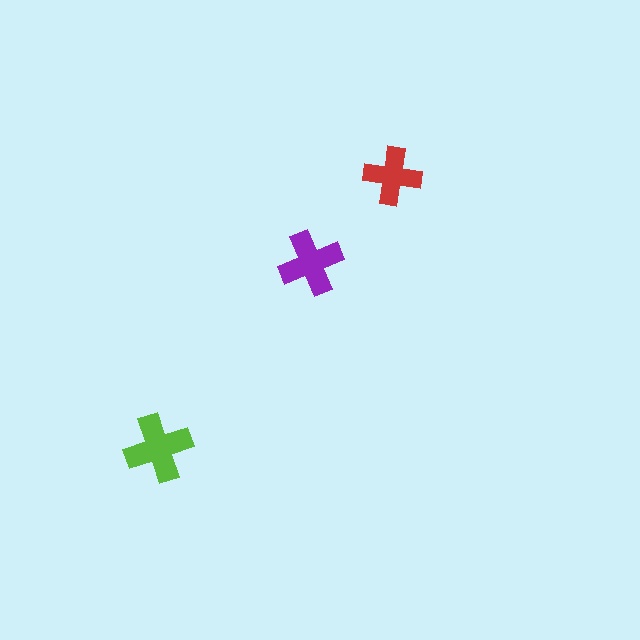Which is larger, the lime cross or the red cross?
The lime one.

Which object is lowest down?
The lime cross is bottommost.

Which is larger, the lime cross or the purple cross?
The lime one.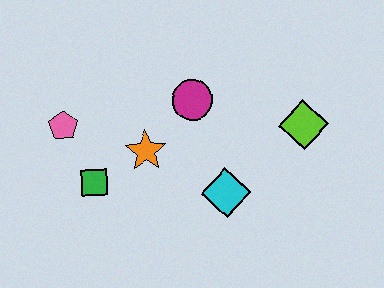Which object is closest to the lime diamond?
The cyan diamond is closest to the lime diamond.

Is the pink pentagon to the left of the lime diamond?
Yes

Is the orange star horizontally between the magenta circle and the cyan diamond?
No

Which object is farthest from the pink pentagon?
The lime diamond is farthest from the pink pentagon.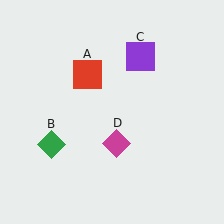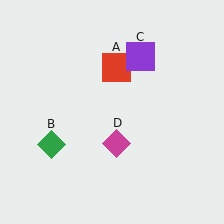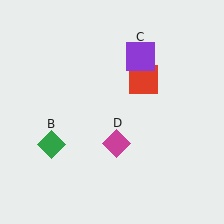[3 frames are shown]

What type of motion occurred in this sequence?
The red square (object A) rotated clockwise around the center of the scene.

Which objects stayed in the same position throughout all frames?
Green diamond (object B) and purple square (object C) and magenta diamond (object D) remained stationary.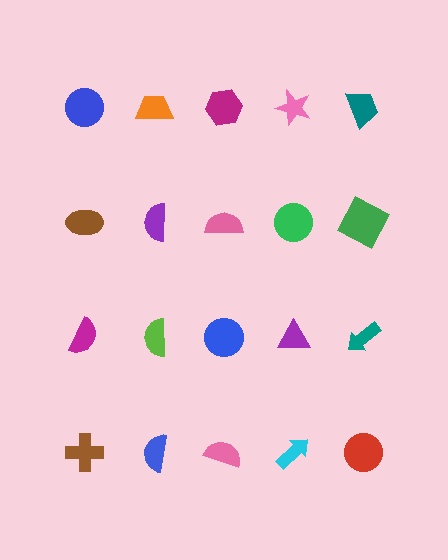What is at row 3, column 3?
A blue circle.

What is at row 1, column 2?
An orange trapezoid.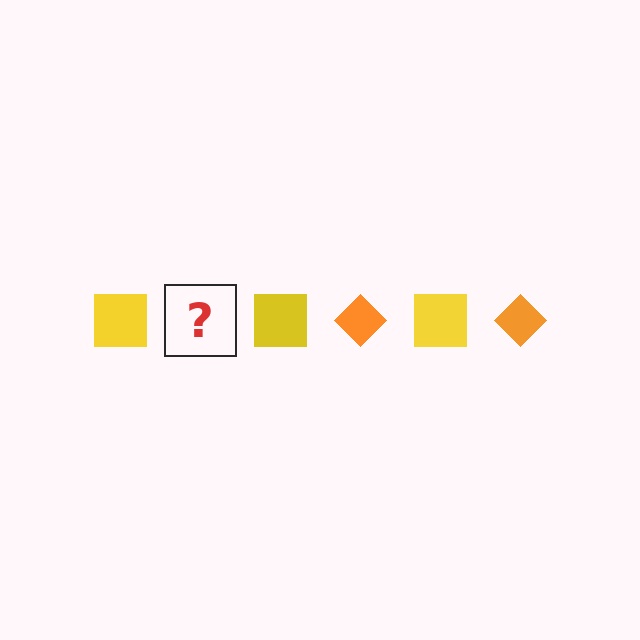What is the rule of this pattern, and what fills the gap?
The rule is that the pattern alternates between yellow square and orange diamond. The gap should be filled with an orange diamond.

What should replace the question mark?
The question mark should be replaced with an orange diamond.